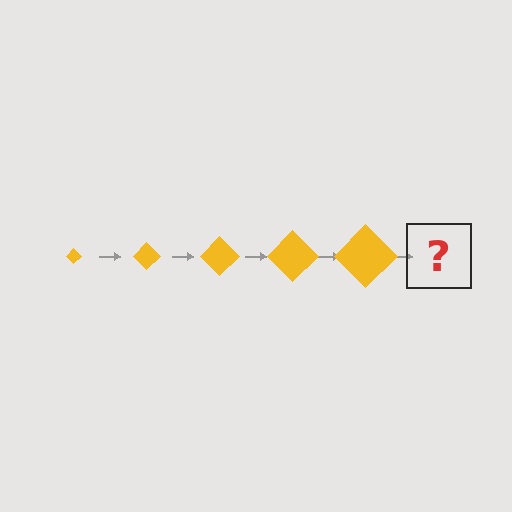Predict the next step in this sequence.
The next step is a yellow diamond, larger than the previous one.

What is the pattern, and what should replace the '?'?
The pattern is that the diamond gets progressively larger each step. The '?' should be a yellow diamond, larger than the previous one.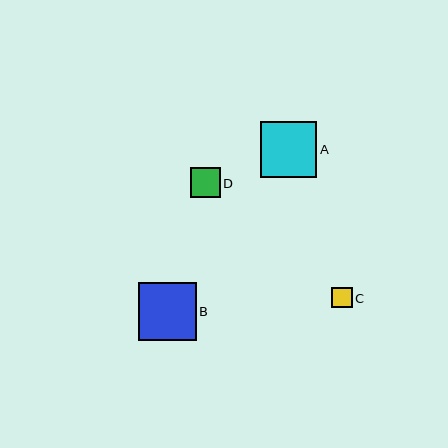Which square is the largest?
Square B is the largest with a size of approximately 57 pixels.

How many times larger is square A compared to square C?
Square A is approximately 2.7 times the size of square C.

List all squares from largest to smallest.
From largest to smallest: B, A, D, C.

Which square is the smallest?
Square C is the smallest with a size of approximately 21 pixels.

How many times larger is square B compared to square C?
Square B is approximately 2.8 times the size of square C.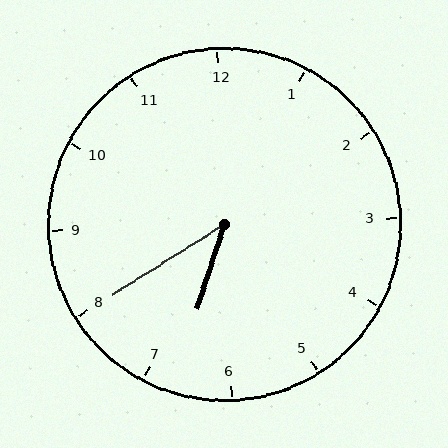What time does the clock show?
6:40.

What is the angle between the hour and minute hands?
Approximately 40 degrees.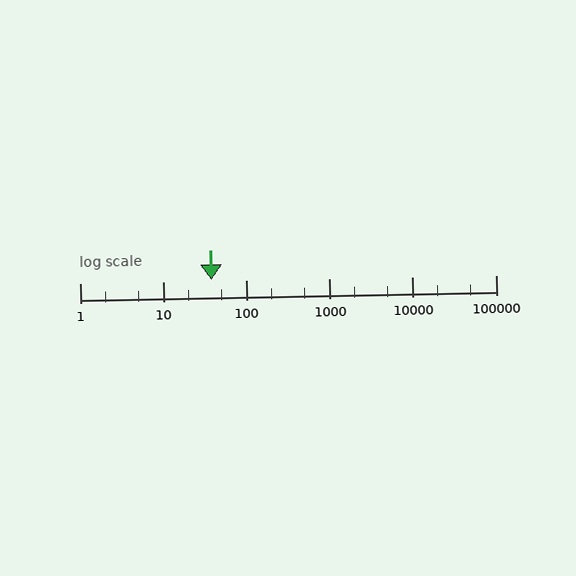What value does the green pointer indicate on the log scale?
The pointer indicates approximately 38.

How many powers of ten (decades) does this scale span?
The scale spans 5 decades, from 1 to 100000.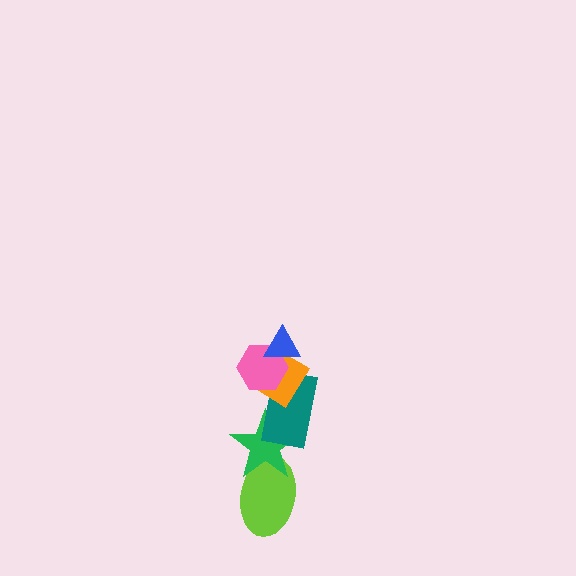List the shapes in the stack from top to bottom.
From top to bottom: the blue triangle, the pink hexagon, the orange diamond, the teal rectangle, the green star, the lime ellipse.